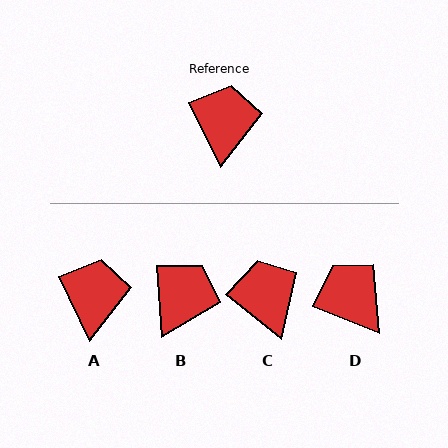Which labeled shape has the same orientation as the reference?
A.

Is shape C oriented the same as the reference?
No, it is off by about 25 degrees.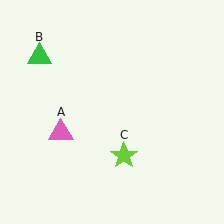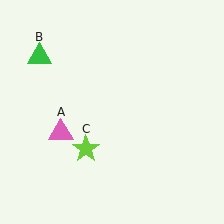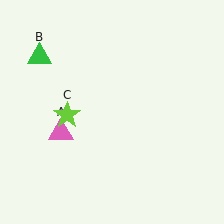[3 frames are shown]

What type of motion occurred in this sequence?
The lime star (object C) rotated clockwise around the center of the scene.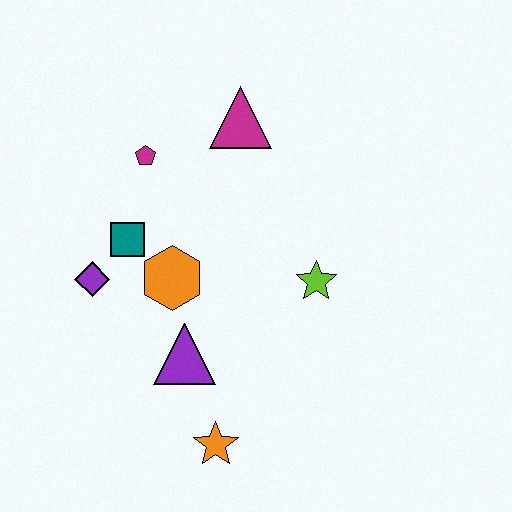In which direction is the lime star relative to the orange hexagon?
The lime star is to the right of the orange hexagon.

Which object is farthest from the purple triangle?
The magenta triangle is farthest from the purple triangle.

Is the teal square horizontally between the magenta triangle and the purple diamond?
Yes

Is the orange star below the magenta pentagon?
Yes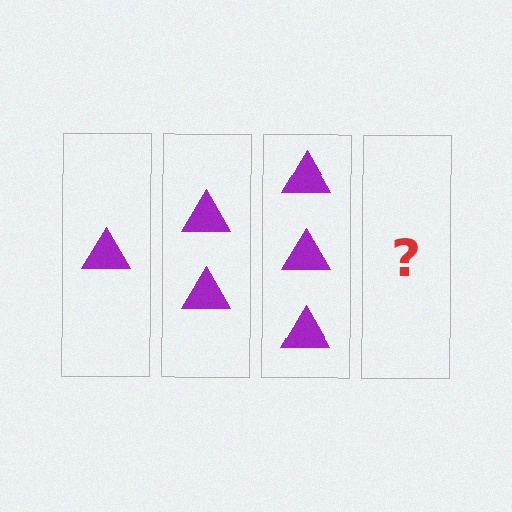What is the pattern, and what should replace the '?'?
The pattern is that each step adds one more triangle. The '?' should be 4 triangles.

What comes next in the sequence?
The next element should be 4 triangles.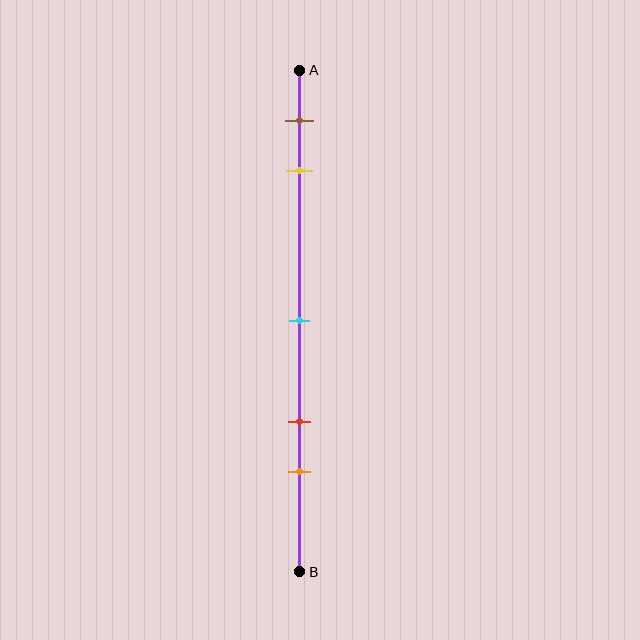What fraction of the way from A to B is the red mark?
The red mark is approximately 70% (0.7) of the way from A to B.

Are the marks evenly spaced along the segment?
No, the marks are not evenly spaced.